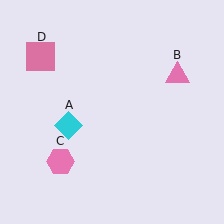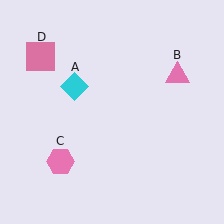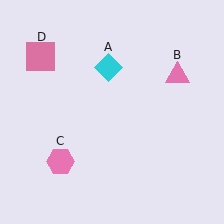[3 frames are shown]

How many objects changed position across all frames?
1 object changed position: cyan diamond (object A).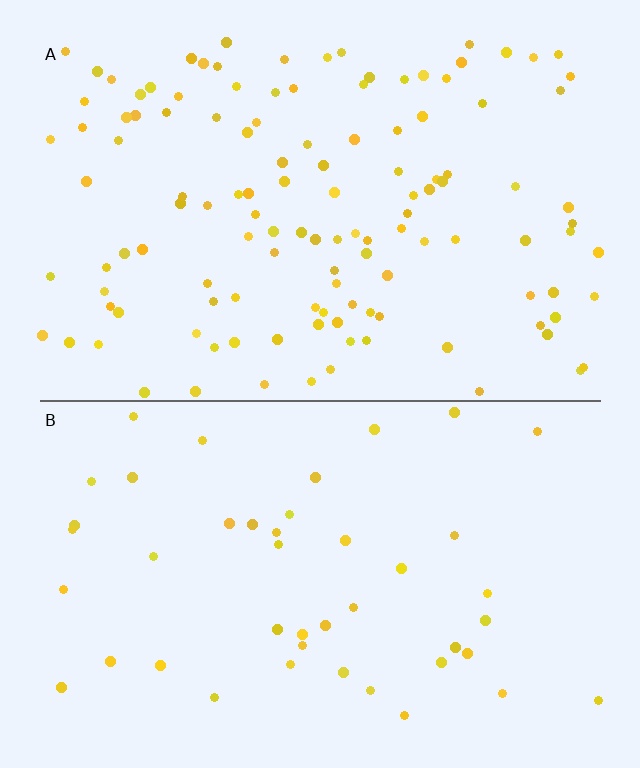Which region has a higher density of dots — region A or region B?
A (the top).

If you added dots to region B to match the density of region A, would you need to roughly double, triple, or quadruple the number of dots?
Approximately triple.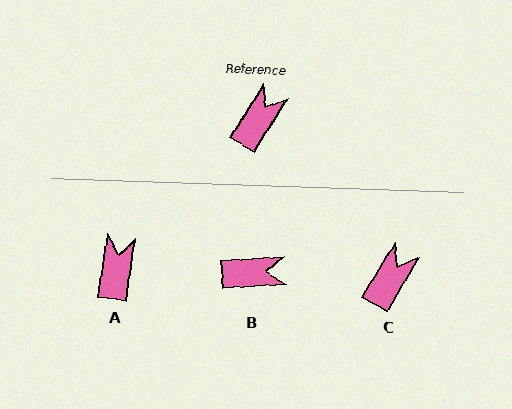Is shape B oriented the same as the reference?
No, it is off by about 55 degrees.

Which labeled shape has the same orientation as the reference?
C.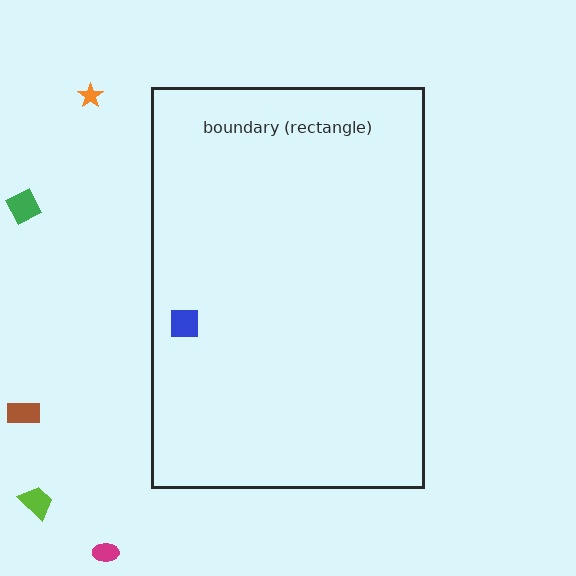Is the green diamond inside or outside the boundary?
Outside.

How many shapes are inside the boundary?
1 inside, 5 outside.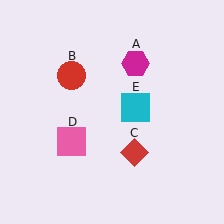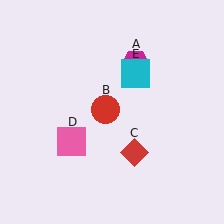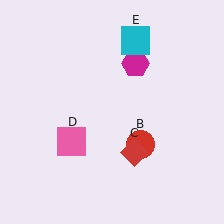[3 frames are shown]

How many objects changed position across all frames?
2 objects changed position: red circle (object B), cyan square (object E).